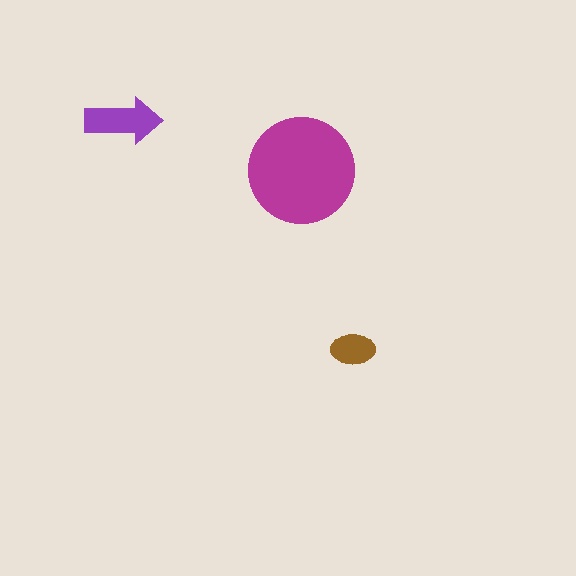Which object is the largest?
The magenta circle.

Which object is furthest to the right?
The brown ellipse is rightmost.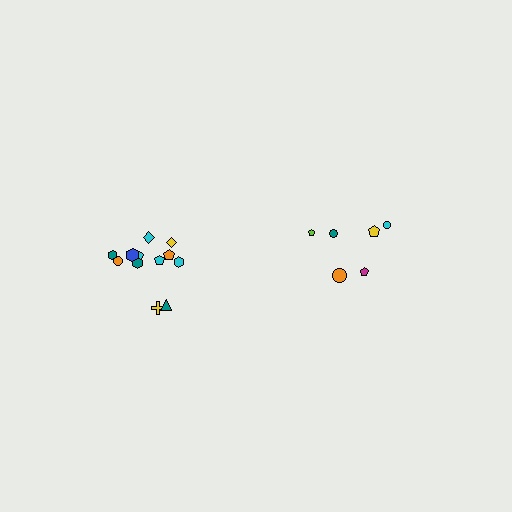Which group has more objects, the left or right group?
The left group.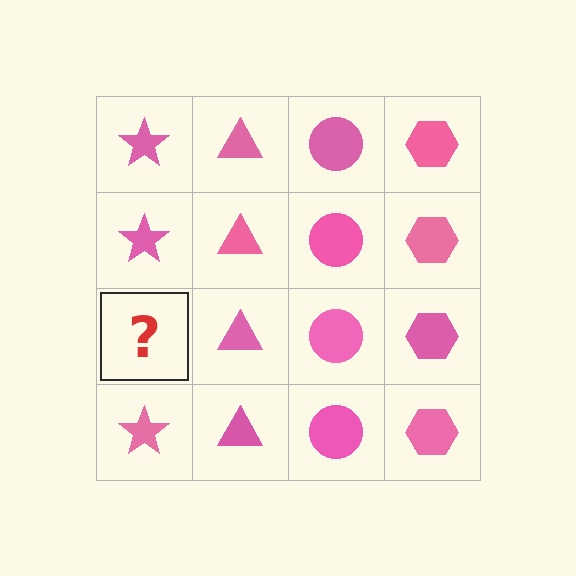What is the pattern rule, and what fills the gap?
The rule is that each column has a consistent shape. The gap should be filled with a pink star.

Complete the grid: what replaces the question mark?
The question mark should be replaced with a pink star.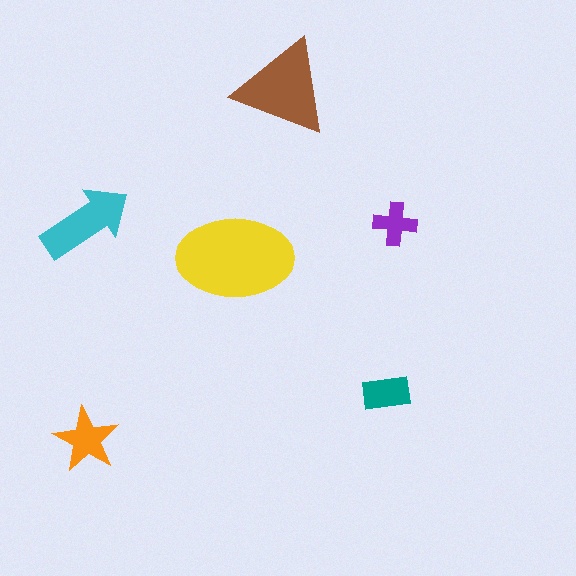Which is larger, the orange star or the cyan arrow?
The cyan arrow.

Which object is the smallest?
The purple cross.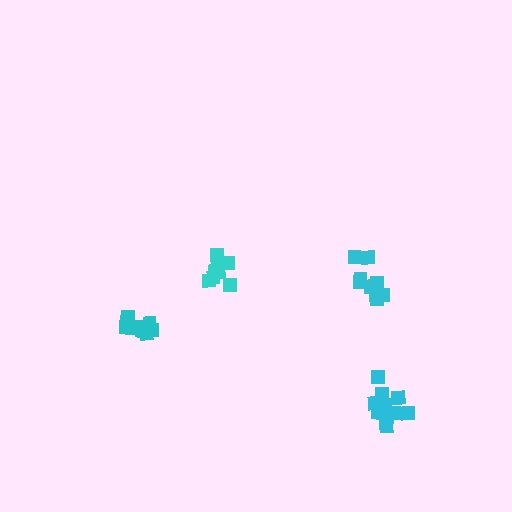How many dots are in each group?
Group 1: 11 dots, Group 2: 8 dots, Group 3: 10 dots, Group 4: 10 dots (39 total).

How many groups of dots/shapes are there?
There are 4 groups.